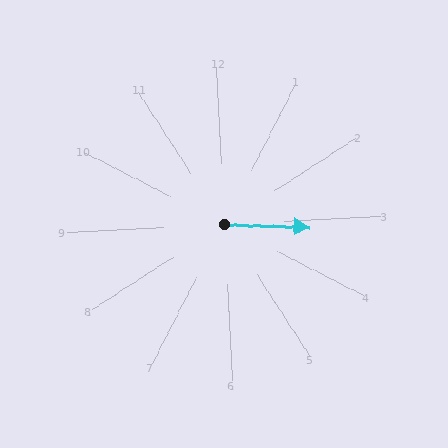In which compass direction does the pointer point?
East.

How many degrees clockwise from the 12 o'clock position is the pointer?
Approximately 95 degrees.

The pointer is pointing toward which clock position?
Roughly 3 o'clock.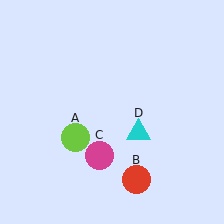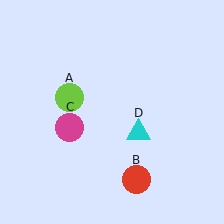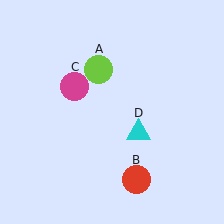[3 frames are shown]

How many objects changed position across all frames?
2 objects changed position: lime circle (object A), magenta circle (object C).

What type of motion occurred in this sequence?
The lime circle (object A), magenta circle (object C) rotated clockwise around the center of the scene.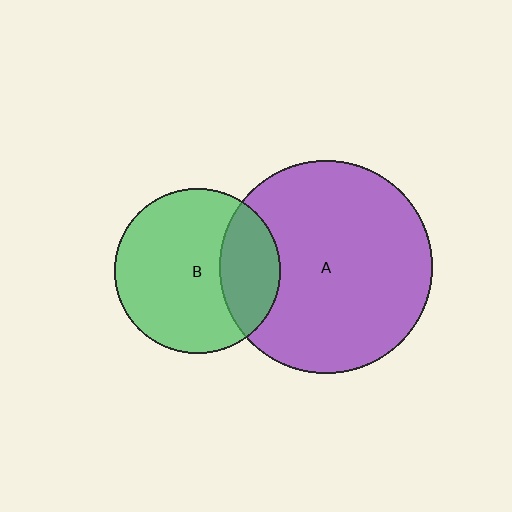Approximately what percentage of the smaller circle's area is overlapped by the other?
Approximately 25%.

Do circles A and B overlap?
Yes.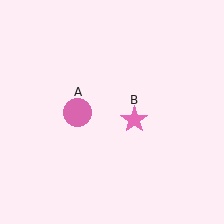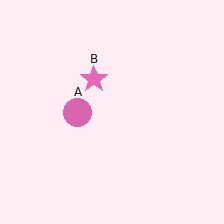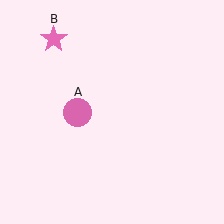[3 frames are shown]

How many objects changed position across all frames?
1 object changed position: pink star (object B).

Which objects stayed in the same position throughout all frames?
Pink circle (object A) remained stationary.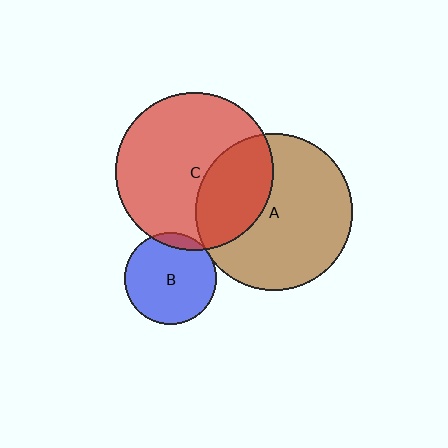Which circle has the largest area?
Circle C (red).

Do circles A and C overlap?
Yes.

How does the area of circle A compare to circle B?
Approximately 2.9 times.